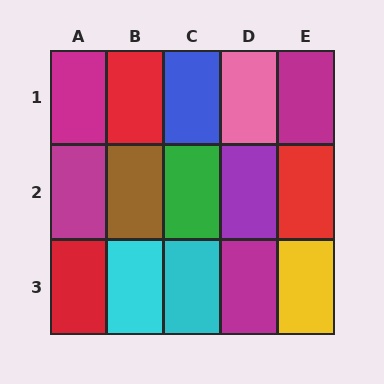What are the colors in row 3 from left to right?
Red, cyan, cyan, magenta, yellow.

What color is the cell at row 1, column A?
Magenta.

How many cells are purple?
1 cell is purple.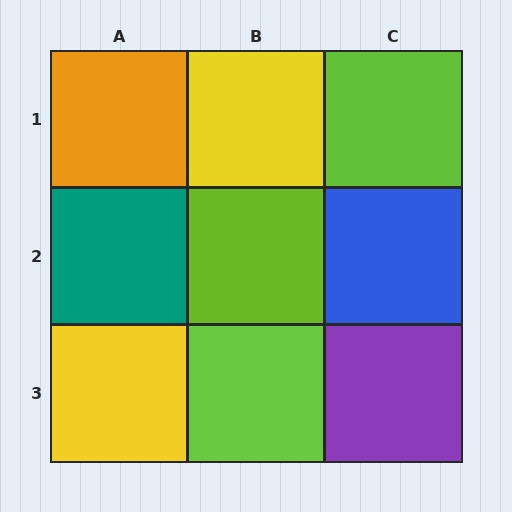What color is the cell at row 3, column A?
Yellow.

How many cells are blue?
1 cell is blue.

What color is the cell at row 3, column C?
Purple.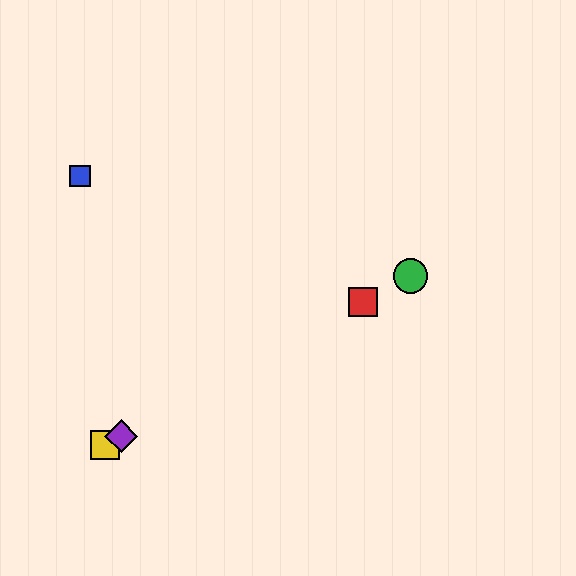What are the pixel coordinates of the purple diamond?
The purple diamond is at (121, 436).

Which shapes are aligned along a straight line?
The red square, the green circle, the yellow square, the purple diamond are aligned along a straight line.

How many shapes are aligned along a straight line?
4 shapes (the red square, the green circle, the yellow square, the purple diamond) are aligned along a straight line.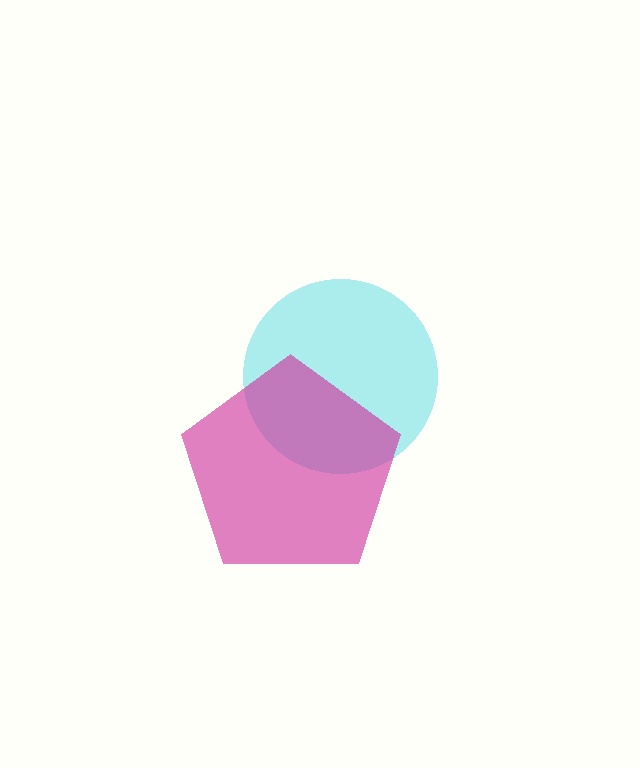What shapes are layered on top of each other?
The layered shapes are: a cyan circle, a magenta pentagon.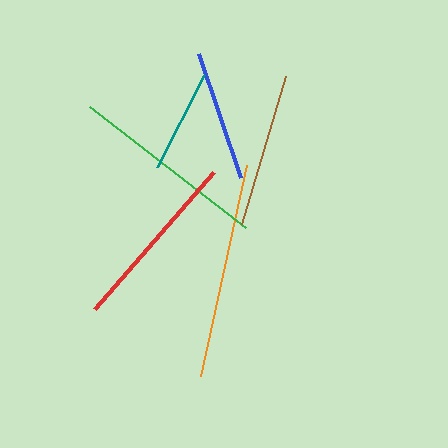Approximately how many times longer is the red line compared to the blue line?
The red line is approximately 1.4 times the length of the blue line.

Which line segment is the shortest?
The teal line is the shortest at approximately 104 pixels.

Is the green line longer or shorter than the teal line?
The green line is longer than the teal line.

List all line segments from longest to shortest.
From longest to shortest: orange, green, red, brown, blue, teal.